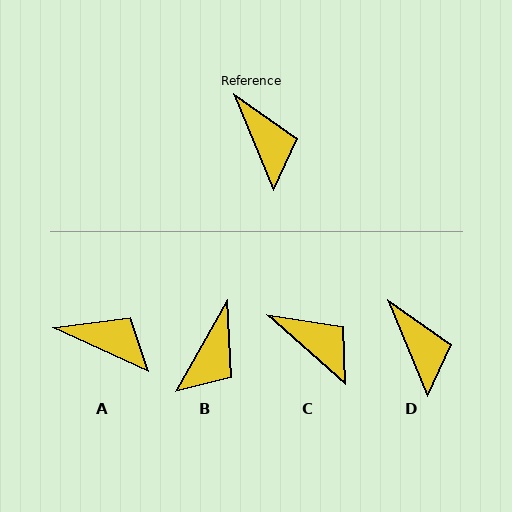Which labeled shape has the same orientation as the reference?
D.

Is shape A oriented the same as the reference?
No, it is off by about 43 degrees.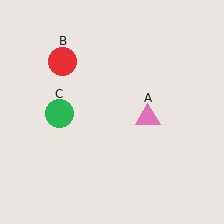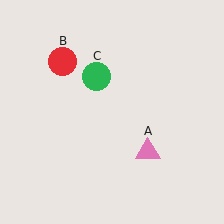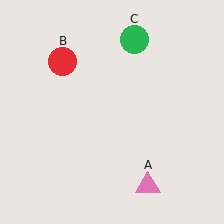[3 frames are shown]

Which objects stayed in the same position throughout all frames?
Red circle (object B) remained stationary.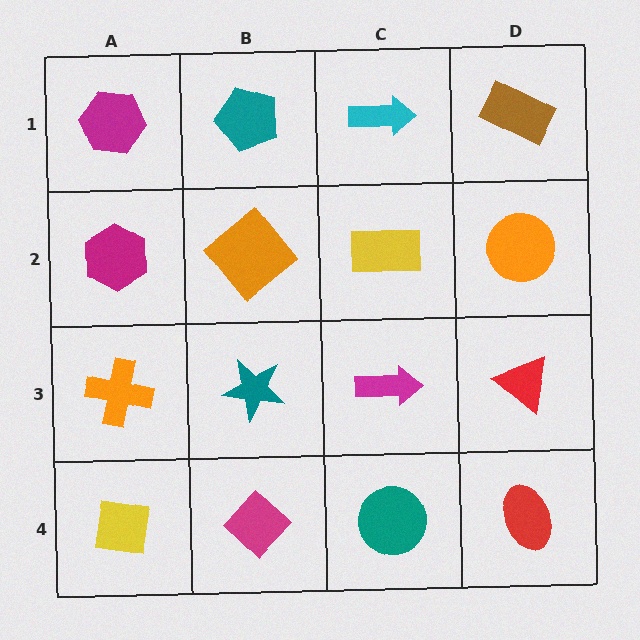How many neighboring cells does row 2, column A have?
3.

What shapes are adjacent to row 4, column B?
A teal star (row 3, column B), a yellow square (row 4, column A), a teal circle (row 4, column C).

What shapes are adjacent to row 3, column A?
A magenta hexagon (row 2, column A), a yellow square (row 4, column A), a teal star (row 3, column B).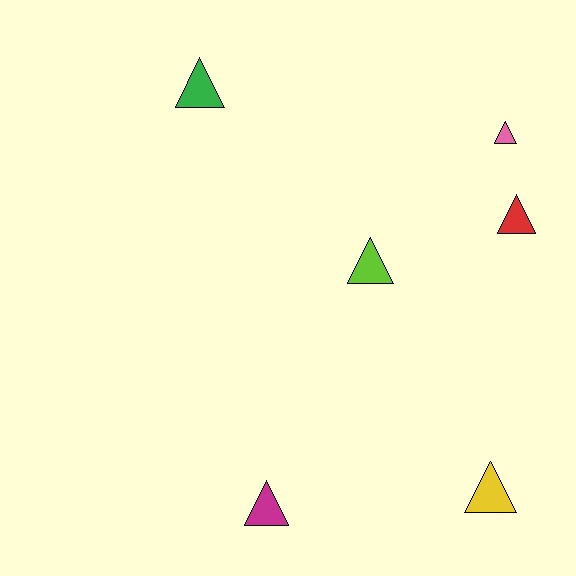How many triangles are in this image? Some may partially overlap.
There are 6 triangles.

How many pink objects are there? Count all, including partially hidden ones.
There is 1 pink object.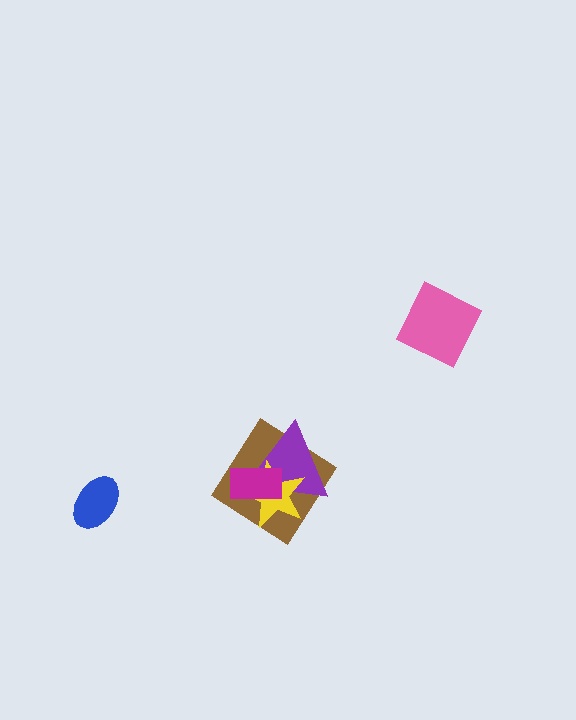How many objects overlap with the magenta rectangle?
3 objects overlap with the magenta rectangle.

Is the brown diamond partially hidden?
Yes, it is partially covered by another shape.